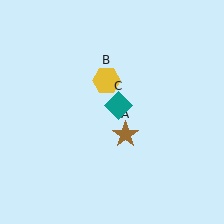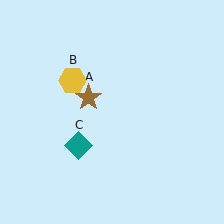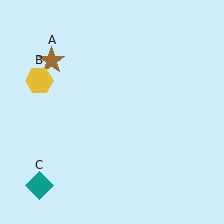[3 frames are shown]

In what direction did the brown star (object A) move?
The brown star (object A) moved up and to the left.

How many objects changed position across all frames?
3 objects changed position: brown star (object A), yellow hexagon (object B), teal diamond (object C).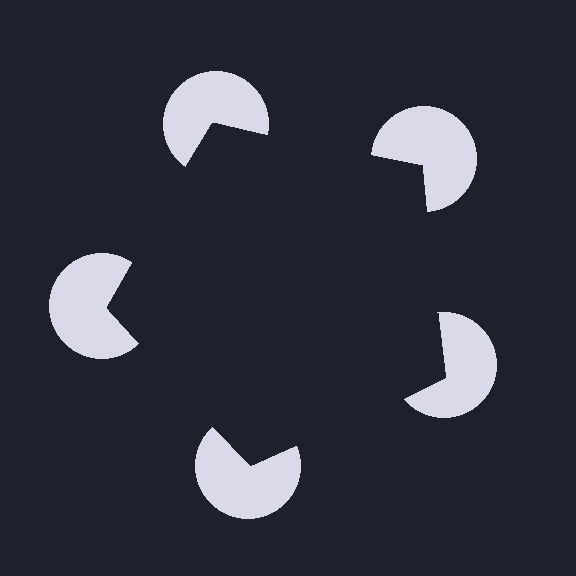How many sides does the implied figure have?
5 sides.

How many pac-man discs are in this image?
There are 5 — one at each vertex of the illusory pentagon.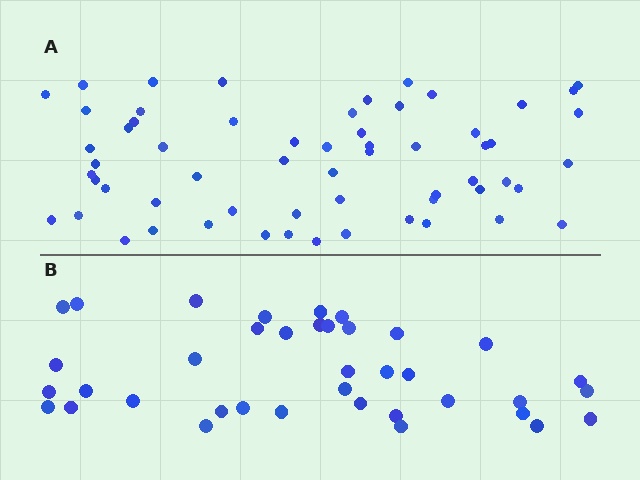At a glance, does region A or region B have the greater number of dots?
Region A (the top region) has more dots.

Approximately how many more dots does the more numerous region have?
Region A has approximately 20 more dots than region B.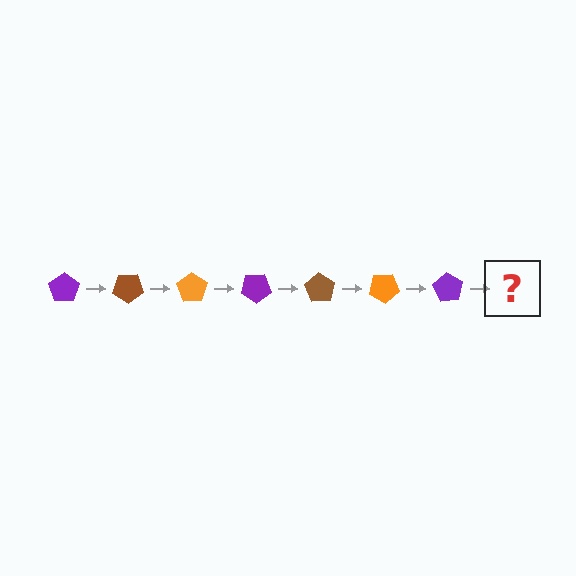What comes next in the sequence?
The next element should be a brown pentagon, rotated 245 degrees from the start.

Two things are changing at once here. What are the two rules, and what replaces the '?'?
The two rules are that it rotates 35 degrees each step and the color cycles through purple, brown, and orange. The '?' should be a brown pentagon, rotated 245 degrees from the start.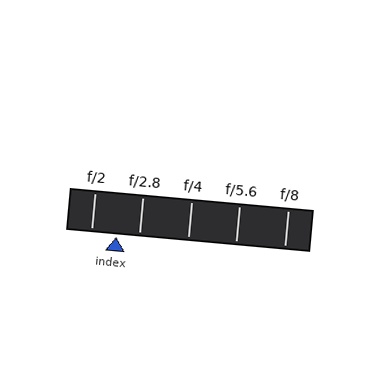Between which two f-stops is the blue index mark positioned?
The index mark is between f/2 and f/2.8.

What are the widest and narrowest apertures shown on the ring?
The widest aperture shown is f/2 and the narrowest is f/8.